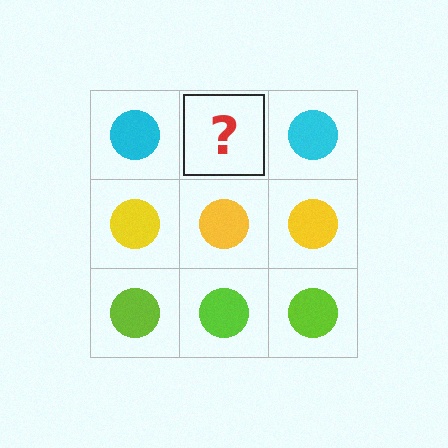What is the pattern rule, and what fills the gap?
The rule is that each row has a consistent color. The gap should be filled with a cyan circle.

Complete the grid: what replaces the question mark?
The question mark should be replaced with a cyan circle.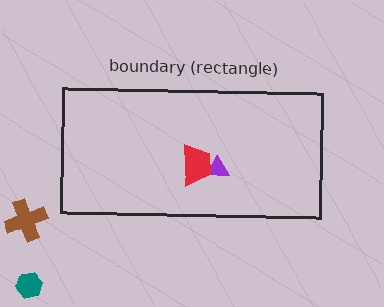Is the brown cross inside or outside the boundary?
Outside.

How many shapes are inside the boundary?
2 inside, 2 outside.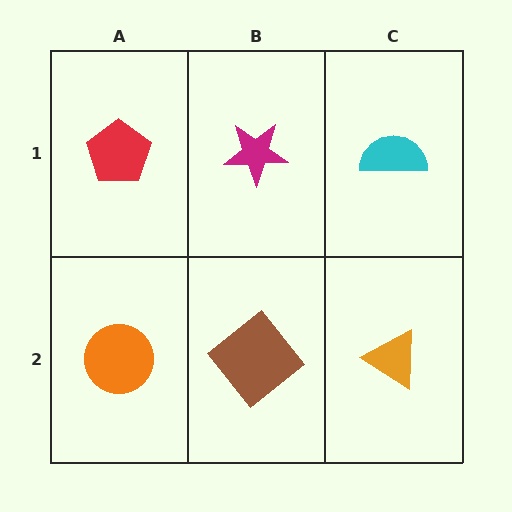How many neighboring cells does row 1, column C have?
2.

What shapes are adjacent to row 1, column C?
An orange triangle (row 2, column C), a magenta star (row 1, column B).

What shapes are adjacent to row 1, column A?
An orange circle (row 2, column A), a magenta star (row 1, column B).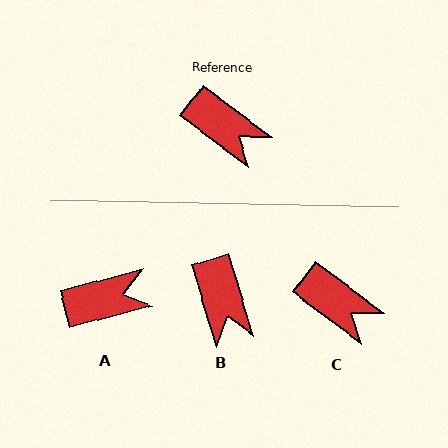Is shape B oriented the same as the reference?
No, it is off by about 36 degrees.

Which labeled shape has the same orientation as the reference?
C.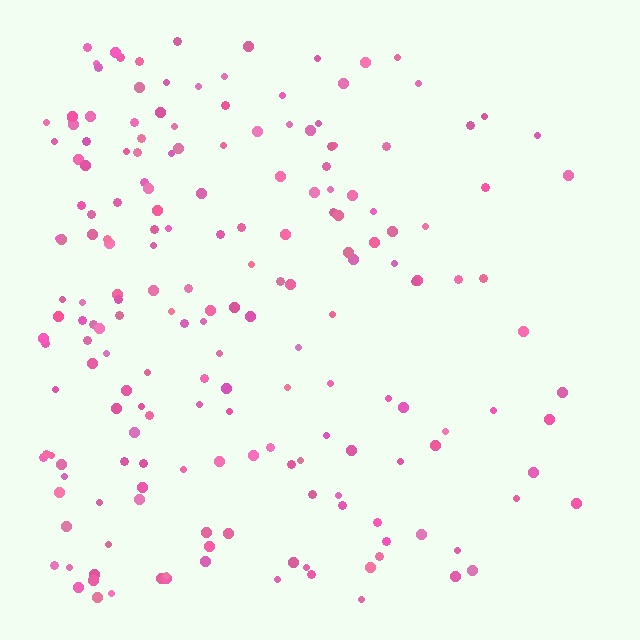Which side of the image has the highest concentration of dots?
The left.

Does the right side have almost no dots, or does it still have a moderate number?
Still a moderate number, just noticeably fewer than the left.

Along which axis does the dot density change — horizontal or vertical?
Horizontal.